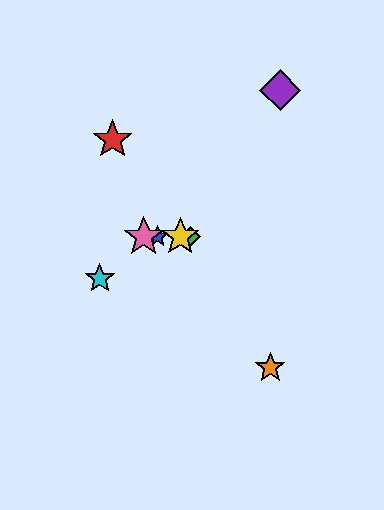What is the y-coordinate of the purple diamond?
The purple diamond is at y≈90.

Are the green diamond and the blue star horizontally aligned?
Yes, both are at y≈237.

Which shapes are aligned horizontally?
The blue star, the green diamond, the yellow star, the pink star are aligned horizontally.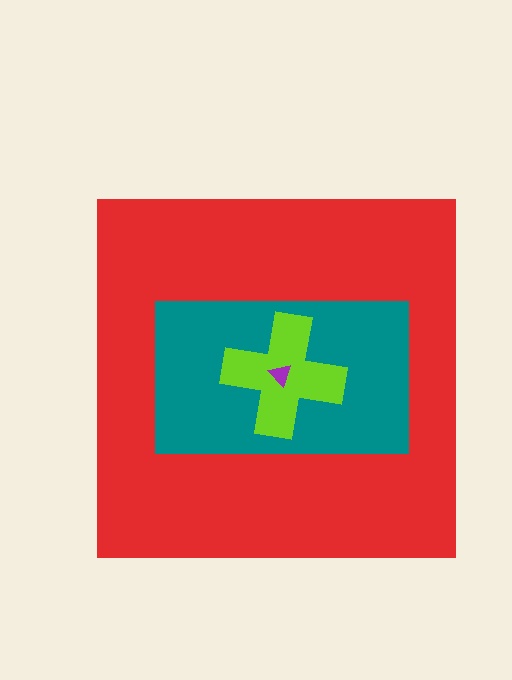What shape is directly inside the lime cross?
The purple triangle.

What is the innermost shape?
The purple triangle.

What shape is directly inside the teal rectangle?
The lime cross.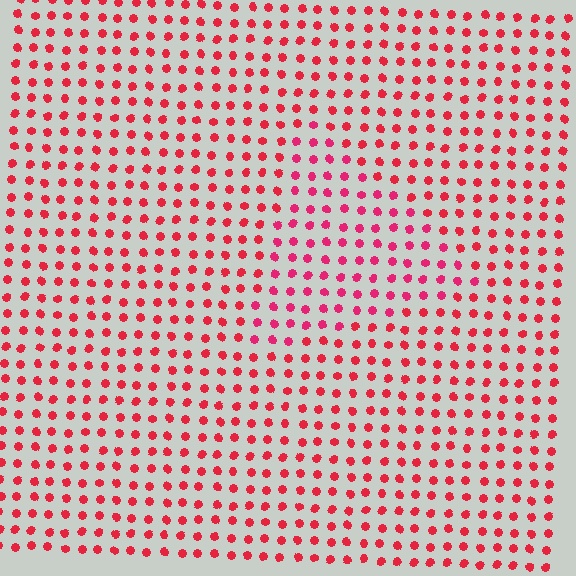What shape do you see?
I see a triangle.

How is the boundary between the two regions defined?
The boundary is defined purely by a slight shift in hue (about 17 degrees). Spacing, size, and orientation are identical on both sides.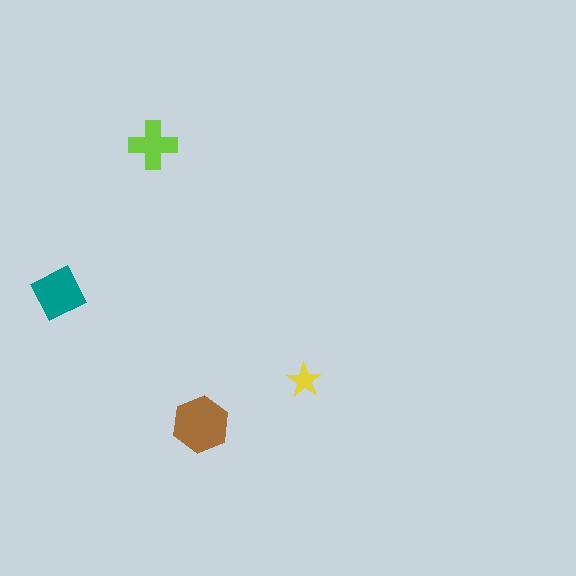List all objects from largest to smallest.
The brown hexagon, the teal diamond, the lime cross, the yellow star.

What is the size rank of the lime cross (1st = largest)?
3rd.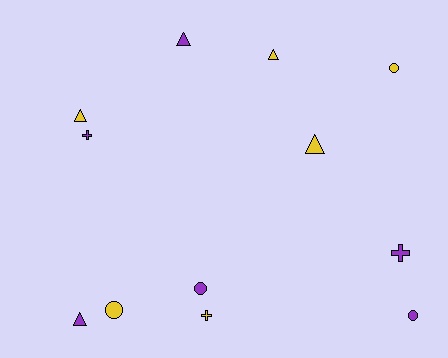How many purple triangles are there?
There are 2 purple triangles.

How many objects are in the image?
There are 12 objects.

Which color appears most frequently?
Yellow, with 6 objects.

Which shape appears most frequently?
Triangle, with 5 objects.